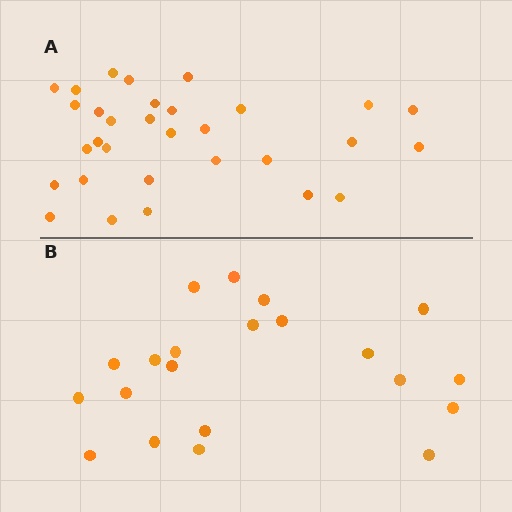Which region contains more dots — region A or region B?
Region A (the top region) has more dots.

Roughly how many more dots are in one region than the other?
Region A has roughly 10 or so more dots than region B.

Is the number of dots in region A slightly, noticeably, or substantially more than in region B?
Region A has substantially more. The ratio is roughly 1.5 to 1.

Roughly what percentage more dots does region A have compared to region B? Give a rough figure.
About 50% more.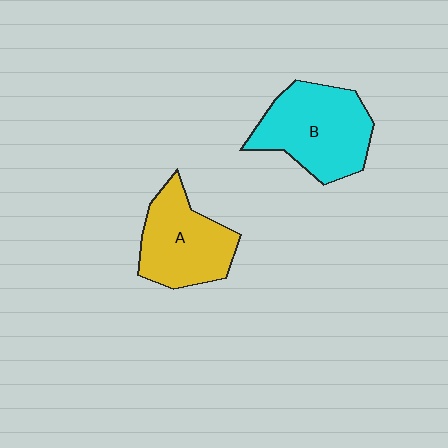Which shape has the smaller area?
Shape A (yellow).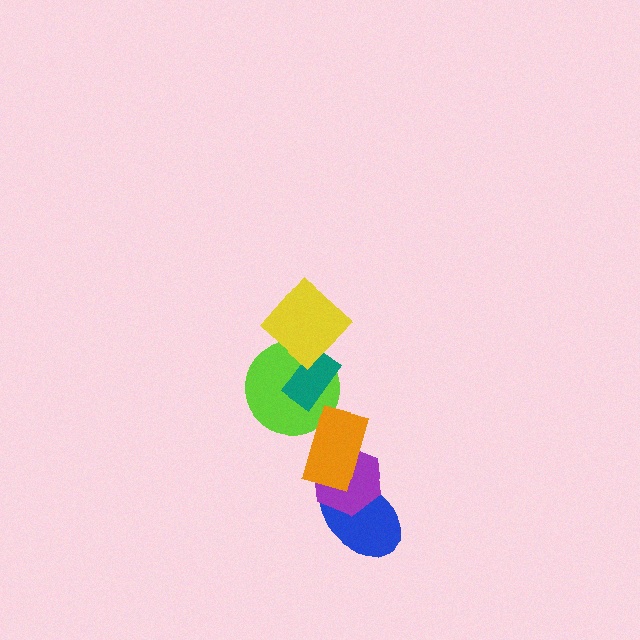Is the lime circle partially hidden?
Yes, it is partially covered by another shape.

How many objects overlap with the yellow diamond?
2 objects overlap with the yellow diamond.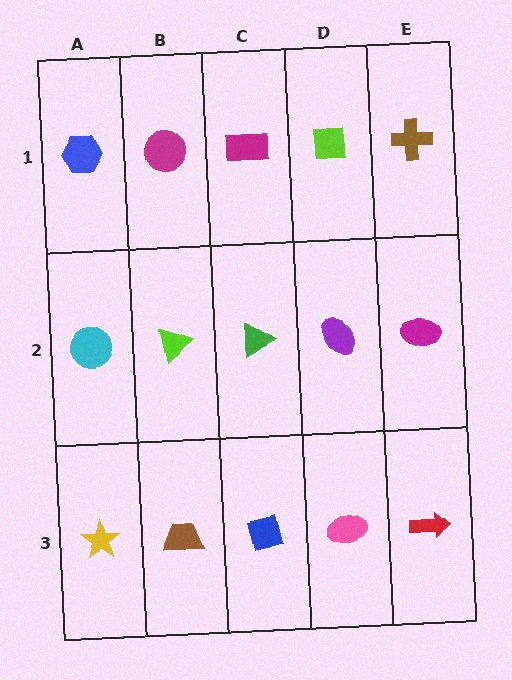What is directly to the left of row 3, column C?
A brown trapezoid.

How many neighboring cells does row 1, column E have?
2.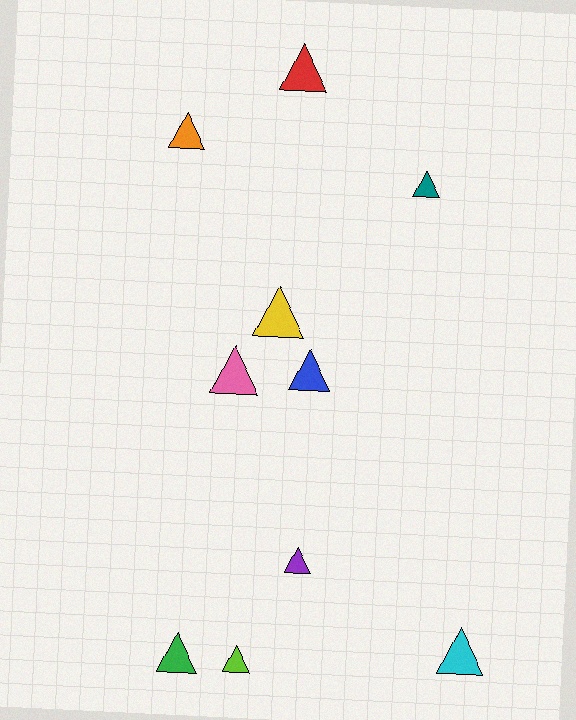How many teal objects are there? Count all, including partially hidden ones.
There is 1 teal object.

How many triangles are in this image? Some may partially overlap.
There are 10 triangles.